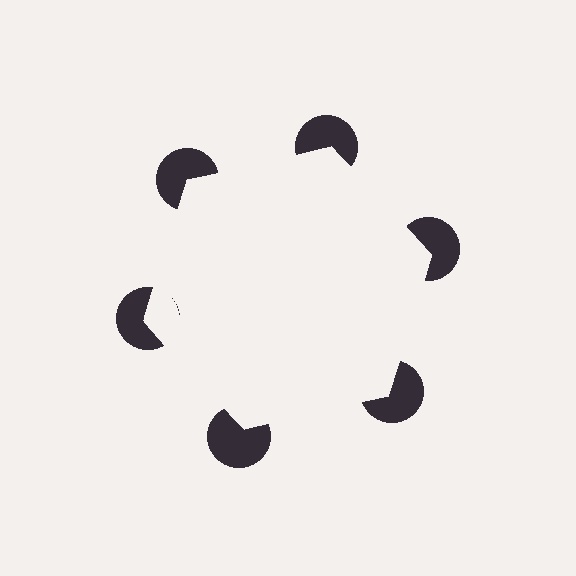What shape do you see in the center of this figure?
An illusory hexagon — its edges are inferred from the aligned wedge cuts in the pac-man discs, not physically drawn.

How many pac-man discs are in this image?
There are 6 — one at each vertex of the illusory hexagon.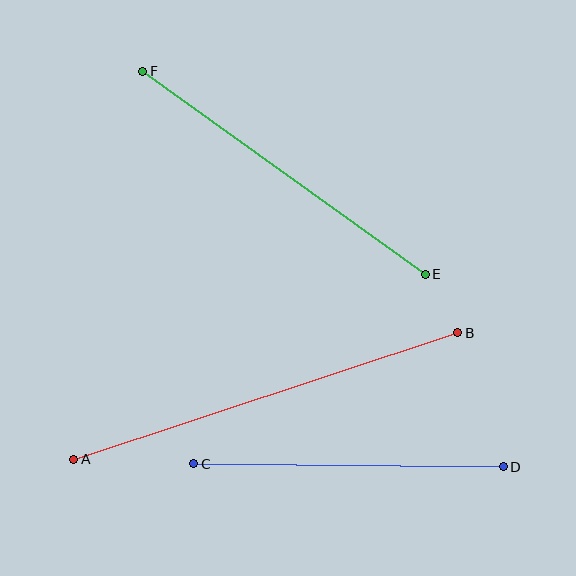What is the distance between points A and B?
The distance is approximately 404 pixels.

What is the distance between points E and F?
The distance is approximately 348 pixels.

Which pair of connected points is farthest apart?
Points A and B are farthest apart.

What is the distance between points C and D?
The distance is approximately 310 pixels.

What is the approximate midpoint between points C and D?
The midpoint is at approximately (348, 465) pixels.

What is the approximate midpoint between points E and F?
The midpoint is at approximately (284, 173) pixels.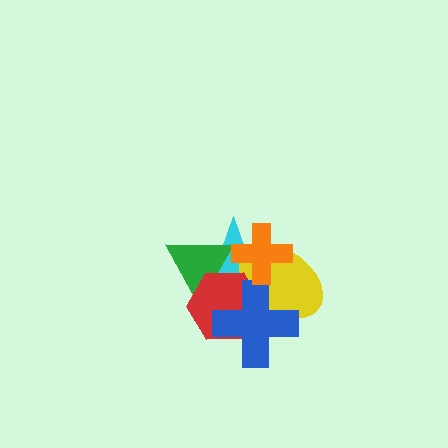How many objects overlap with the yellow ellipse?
4 objects overlap with the yellow ellipse.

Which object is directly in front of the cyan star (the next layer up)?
The green triangle is directly in front of the cyan star.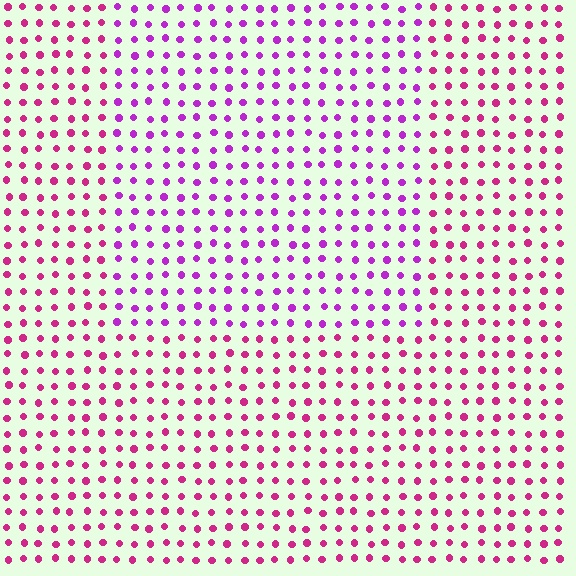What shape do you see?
I see a rectangle.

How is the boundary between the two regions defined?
The boundary is defined purely by a slight shift in hue (about 32 degrees). Spacing, size, and orientation are identical on both sides.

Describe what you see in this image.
The image is filled with small magenta elements in a uniform arrangement. A rectangle-shaped region is visible where the elements are tinted to a slightly different hue, forming a subtle color boundary.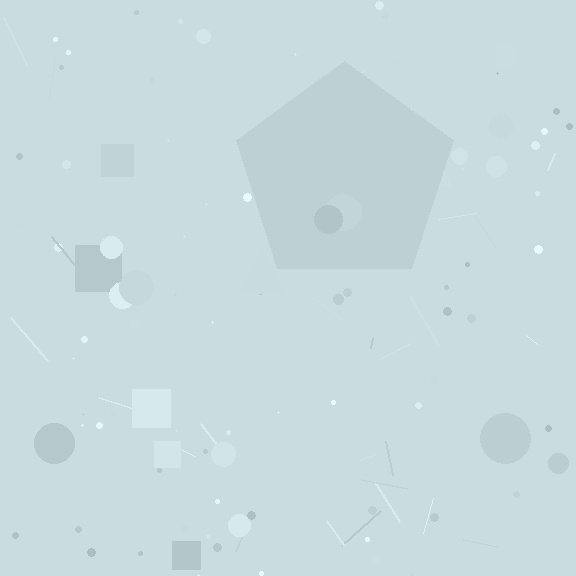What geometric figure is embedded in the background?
A pentagon is embedded in the background.